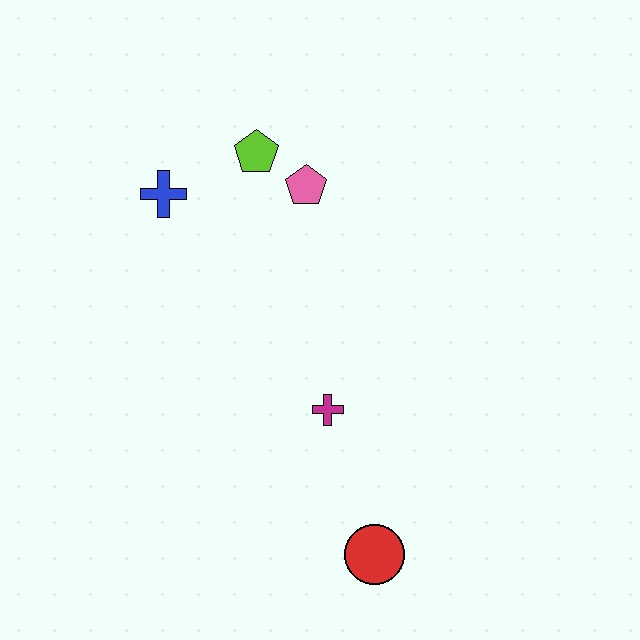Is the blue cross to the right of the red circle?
No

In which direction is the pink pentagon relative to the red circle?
The pink pentagon is above the red circle.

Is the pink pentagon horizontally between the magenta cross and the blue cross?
Yes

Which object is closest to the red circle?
The magenta cross is closest to the red circle.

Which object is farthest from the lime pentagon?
The red circle is farthest from the lime pentagon.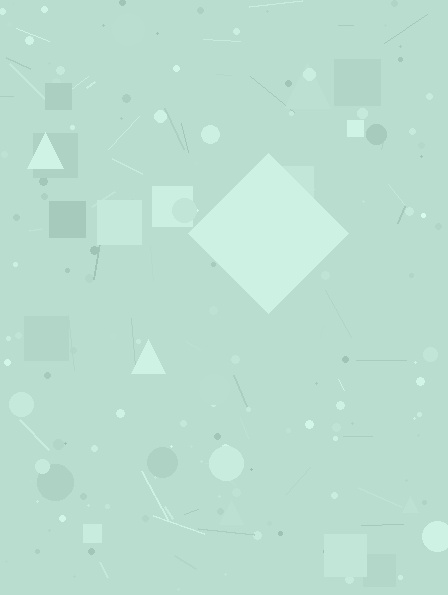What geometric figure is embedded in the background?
A diamond is embedded in the background.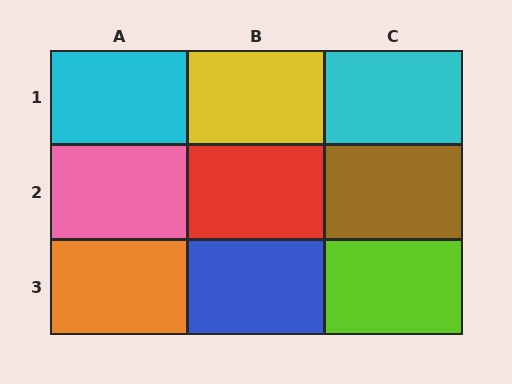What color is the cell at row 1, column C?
Cyan.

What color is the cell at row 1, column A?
Cyan.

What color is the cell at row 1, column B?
Yellow.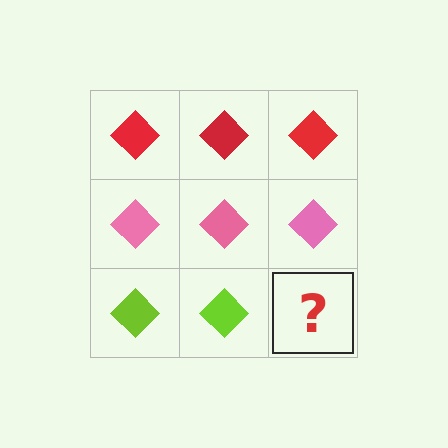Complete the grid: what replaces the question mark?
The question mark should be replaced with a lime diamond.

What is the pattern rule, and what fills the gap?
The rule is that each row has a consistent color. The gap should be filled with a lime diamond.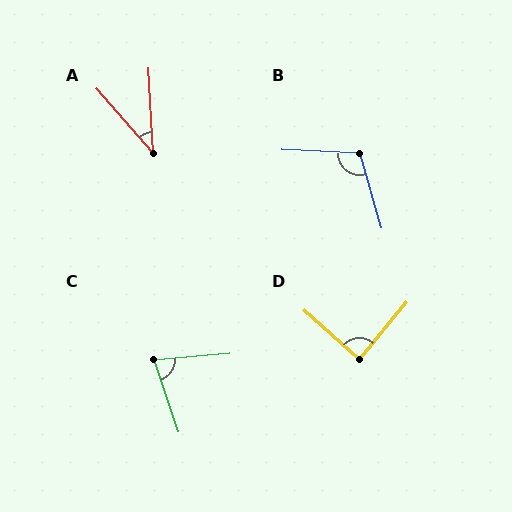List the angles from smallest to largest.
A (38°), C (76°), D (88°), B (108°).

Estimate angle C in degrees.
Approximately 76 degrees.